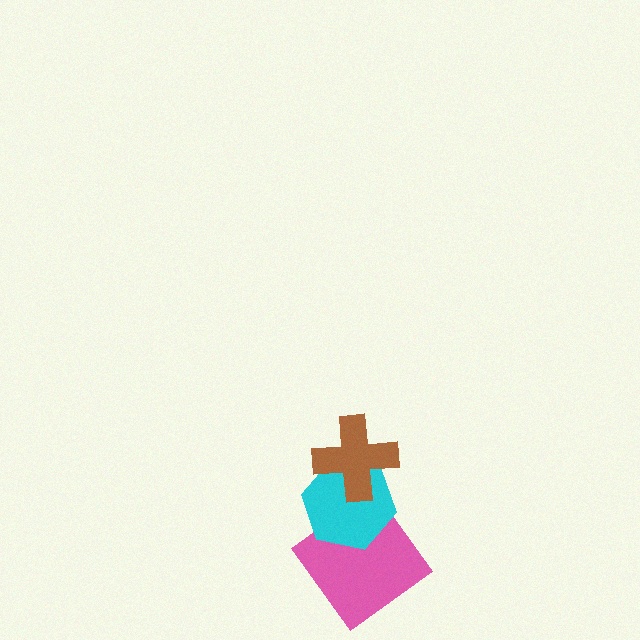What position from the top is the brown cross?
The brown cross is 1st from the top.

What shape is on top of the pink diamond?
The cyan hexagon is on top of the pink diamond.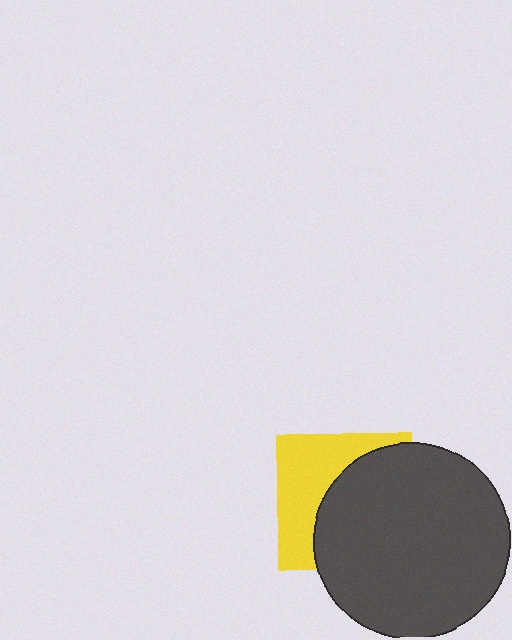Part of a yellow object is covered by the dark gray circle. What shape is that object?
It is a square.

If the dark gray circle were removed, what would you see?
You would see the complete yellow square.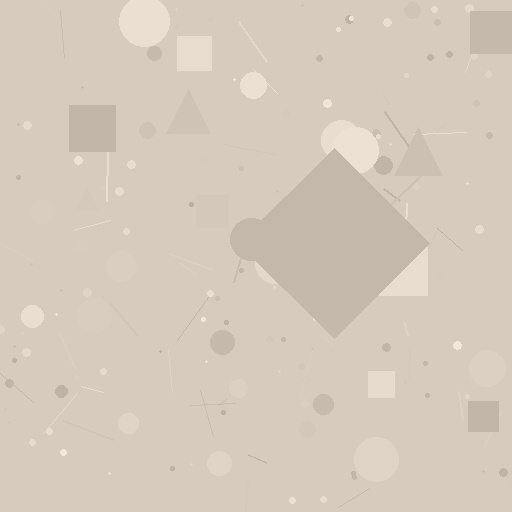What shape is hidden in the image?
A diamond is hidden in the image.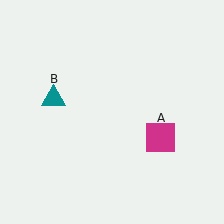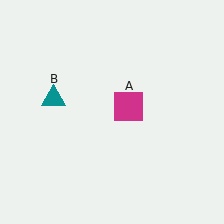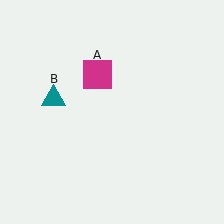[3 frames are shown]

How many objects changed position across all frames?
1 object changed position: magenta square (object A).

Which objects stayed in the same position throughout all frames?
Teal triangle (object B) remained stationary.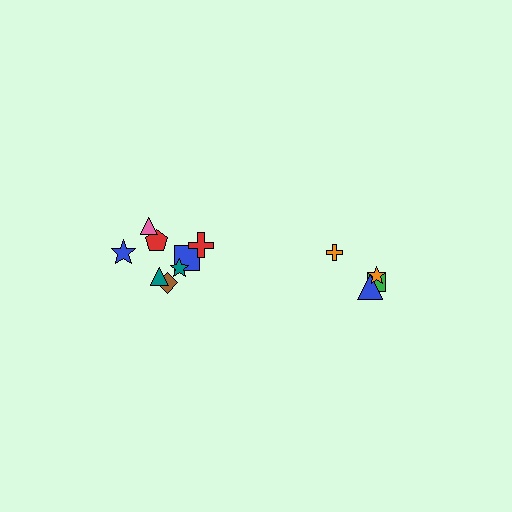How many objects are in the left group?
There are 8 objects.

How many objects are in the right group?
There are 4 objects.